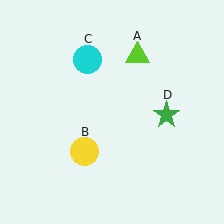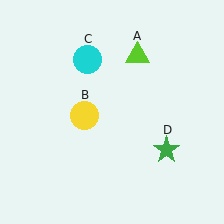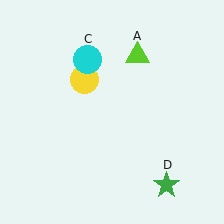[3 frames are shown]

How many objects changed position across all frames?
2 objects changed position: yellow circle (object B), green star (object D).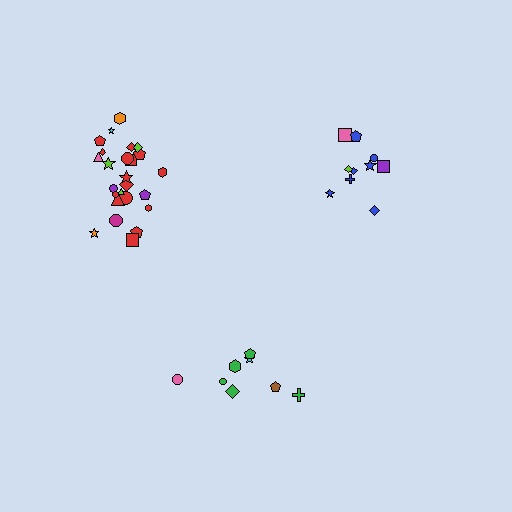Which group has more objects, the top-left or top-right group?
The top-left group.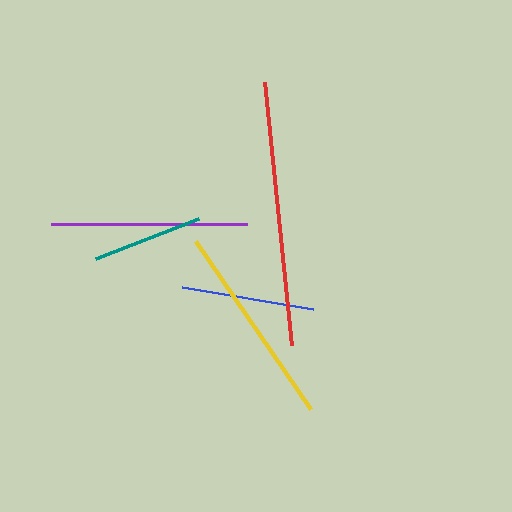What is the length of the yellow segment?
The yellow segment is approximately 204 pixels long.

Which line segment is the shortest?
The teal line is the shortest at approximately 111 pixels.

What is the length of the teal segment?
The teal segment is approximately 111 pixels long.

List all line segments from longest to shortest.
From longest to shortest: red, yellow, purple, blue, teal.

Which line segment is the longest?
The red line is the longest at approximately 265 pixels.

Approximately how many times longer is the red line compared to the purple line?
The red line is approximately 1.4 times the length of the purple line.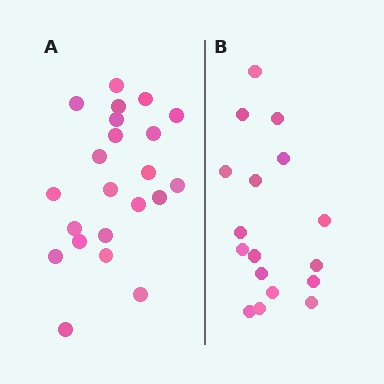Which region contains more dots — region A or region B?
Region A (the left region) has more dots.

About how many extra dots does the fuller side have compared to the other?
Region A has about 5 more dots than region B.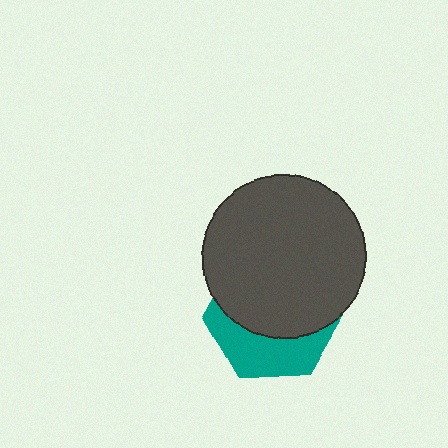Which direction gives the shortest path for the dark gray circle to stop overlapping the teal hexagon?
Moving up gives the shortest separation.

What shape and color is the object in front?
The object in front is a dark gray circle.